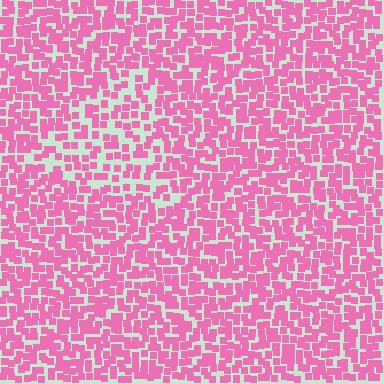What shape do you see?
I see a triangle.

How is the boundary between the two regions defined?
The boundary is defined by a change in element density (approximately 1.7x ratio). All elements are the same color, size, and shape.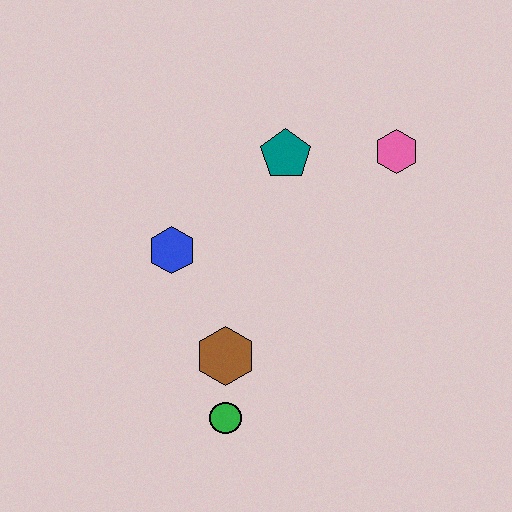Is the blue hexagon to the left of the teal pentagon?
Yes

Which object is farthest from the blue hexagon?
The pink hexagon is farthest from the blue hexagon.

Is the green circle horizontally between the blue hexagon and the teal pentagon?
Yes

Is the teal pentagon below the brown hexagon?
No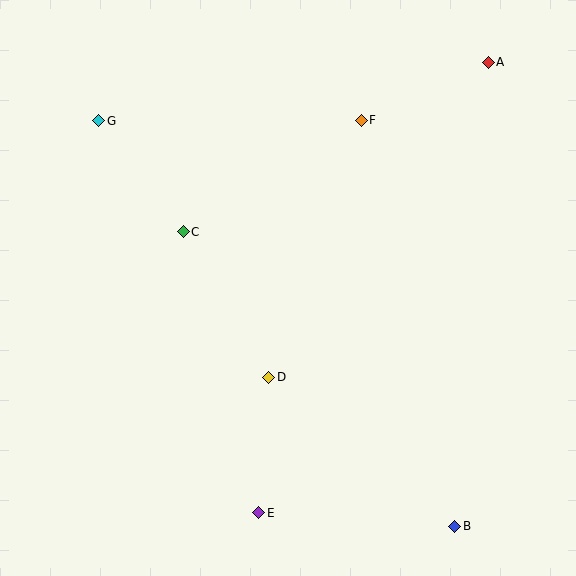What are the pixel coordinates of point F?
Point F is at (361, 120).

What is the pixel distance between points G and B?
The distance between G and B is 539 pixels.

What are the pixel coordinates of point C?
Point C is at (183, 232).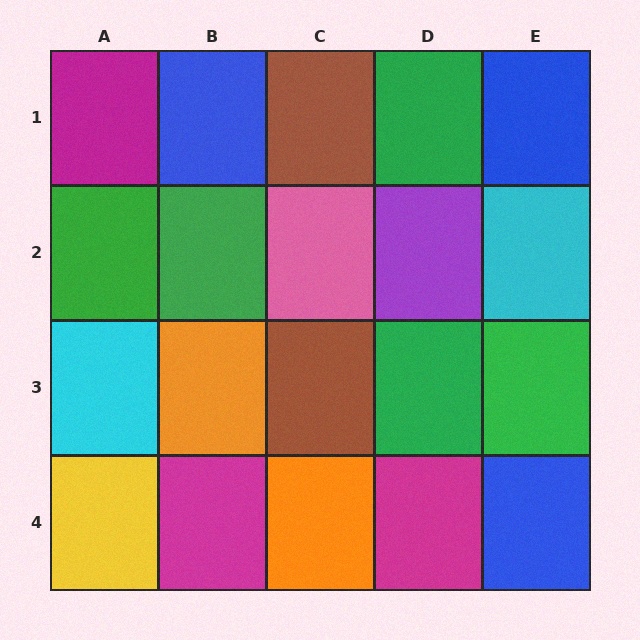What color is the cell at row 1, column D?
Green.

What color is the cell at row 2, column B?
Green.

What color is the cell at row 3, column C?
Brown.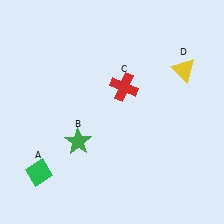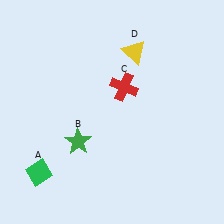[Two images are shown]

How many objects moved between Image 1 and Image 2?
1 object moved between the two images.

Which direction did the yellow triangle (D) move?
The yellow triangle (D) moved left.